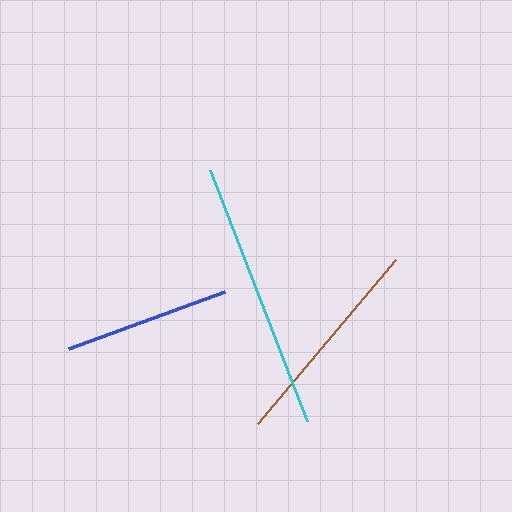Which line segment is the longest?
The cyan line is the longest at approximately 269 pixels.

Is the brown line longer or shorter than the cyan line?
The cyan line is longer than the brown line.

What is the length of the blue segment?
The blue segment is approximately 167 pixels long.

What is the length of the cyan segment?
The cyan segment is approximately 269 pixels long.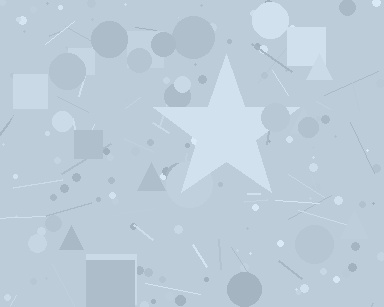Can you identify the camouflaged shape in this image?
The camouflaged shape is a star.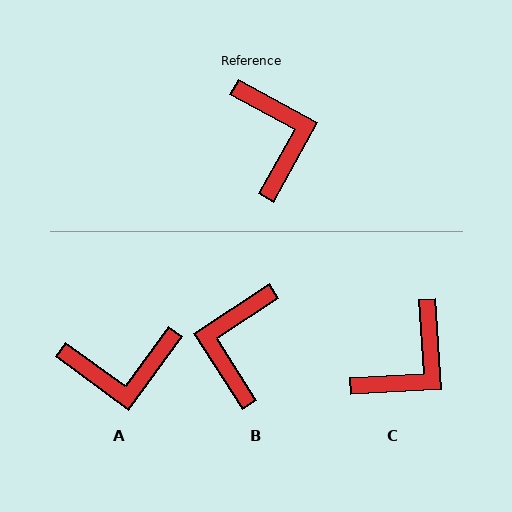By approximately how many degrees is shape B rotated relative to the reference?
Approximately 152 degrees counter-clockwise.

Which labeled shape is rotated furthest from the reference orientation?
B, about 152 degrees away.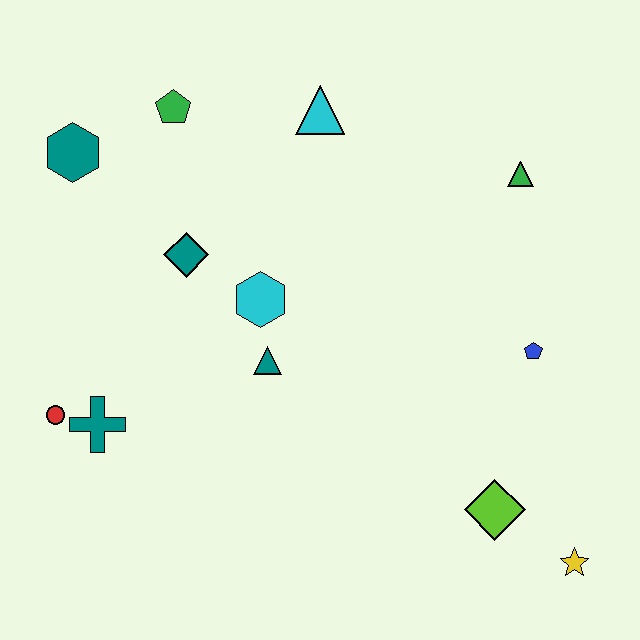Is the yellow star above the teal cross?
No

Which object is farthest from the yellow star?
The teal hexagon is farthest from the yellow star.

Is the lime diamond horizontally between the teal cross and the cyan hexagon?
No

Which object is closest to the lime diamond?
The yellow star is closest to the lime diamond.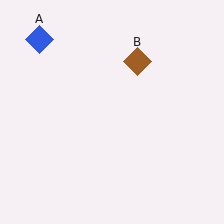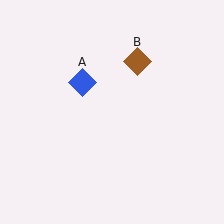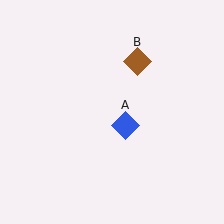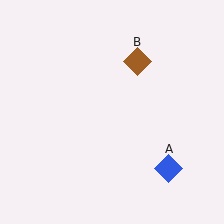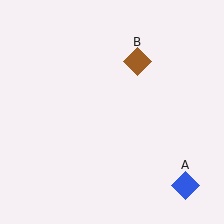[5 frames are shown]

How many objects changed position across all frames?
1 object changed position: blue diamond (object A).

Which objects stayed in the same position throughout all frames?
Brown diamond (object B) remained stationary.